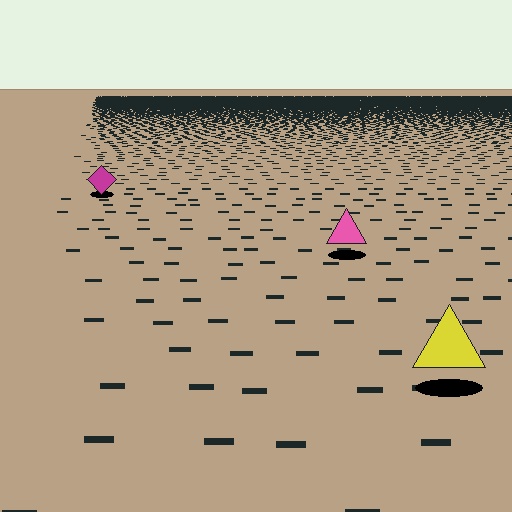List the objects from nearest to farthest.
From nearest to farthest: the yellow triangle, the pink triangle, the magenta diamond.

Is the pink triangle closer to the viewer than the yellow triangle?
No. The yellow triangle is closer — you can tell from the texture gradient: the ground texture is coarser near it.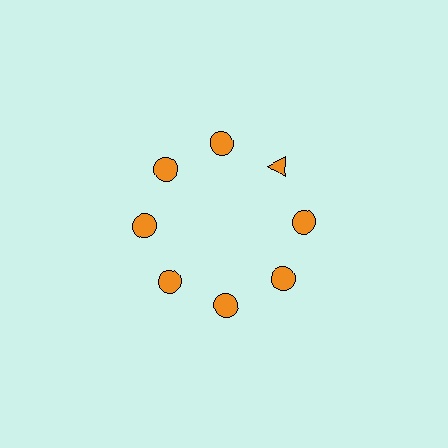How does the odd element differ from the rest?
It has a different shape: triangle instead of circle.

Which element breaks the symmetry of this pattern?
The orange triangle at roughly the 2 o'clock position breaks the symmetry. All other shapes are orange circles.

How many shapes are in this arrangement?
There are 8 shapes arranged in a ring pattern.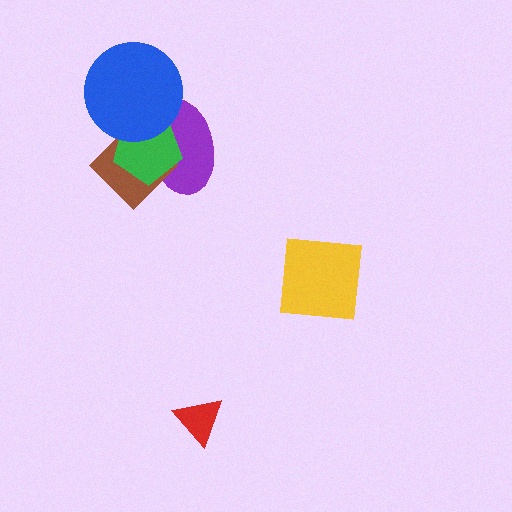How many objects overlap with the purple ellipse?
3 objects overlap with the purple ellipse.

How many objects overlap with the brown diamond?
3 objects overlap with the brown diamond.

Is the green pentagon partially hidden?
Yes, it is partially covered by another shape.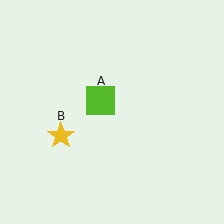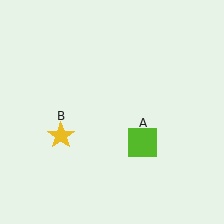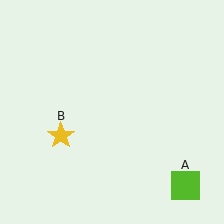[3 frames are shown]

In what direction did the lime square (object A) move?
The lime square (object A) moved down and to the right.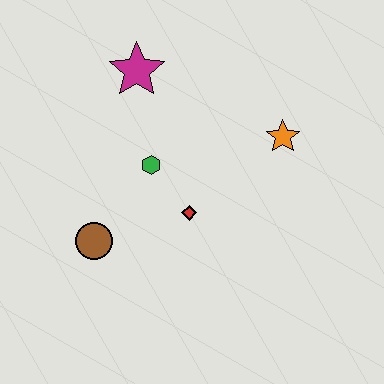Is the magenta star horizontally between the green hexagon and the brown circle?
Yes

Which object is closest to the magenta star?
The green hexagon is closest to the magenta star.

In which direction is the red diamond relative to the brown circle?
The red diamond is to the right of the brown circle.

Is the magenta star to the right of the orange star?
No